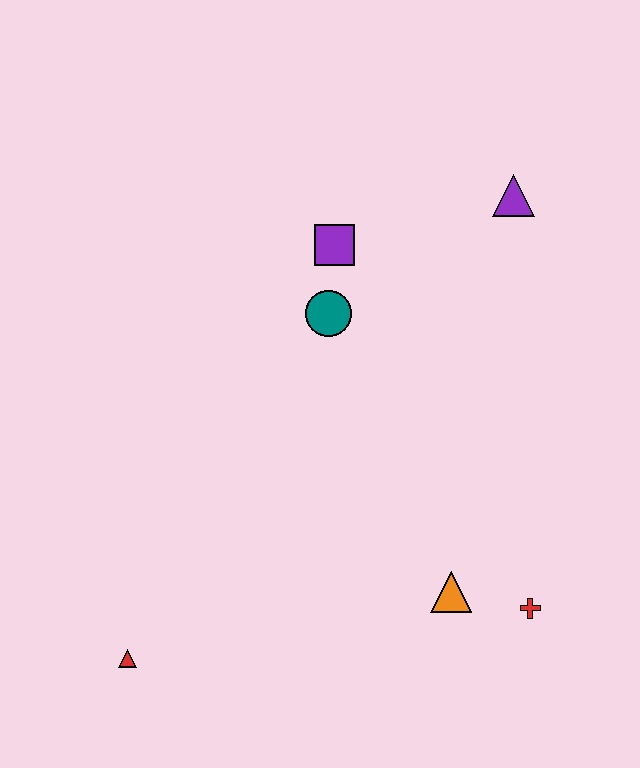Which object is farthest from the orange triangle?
The purple triangle is farthest from the orange triangle.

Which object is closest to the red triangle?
The orange triangle is closest to the red triangle.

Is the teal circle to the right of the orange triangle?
No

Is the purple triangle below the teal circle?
No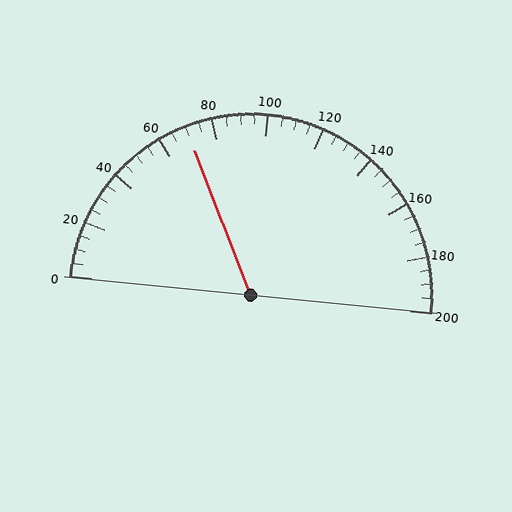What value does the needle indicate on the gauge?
The needle indicates approximately 70.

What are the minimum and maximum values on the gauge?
The gauge ranges from 0 to 200.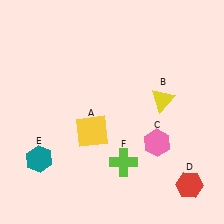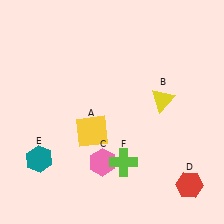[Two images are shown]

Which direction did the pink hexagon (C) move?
The pink hexagon (C) moved left.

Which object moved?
The pink hexagon (C) moved left.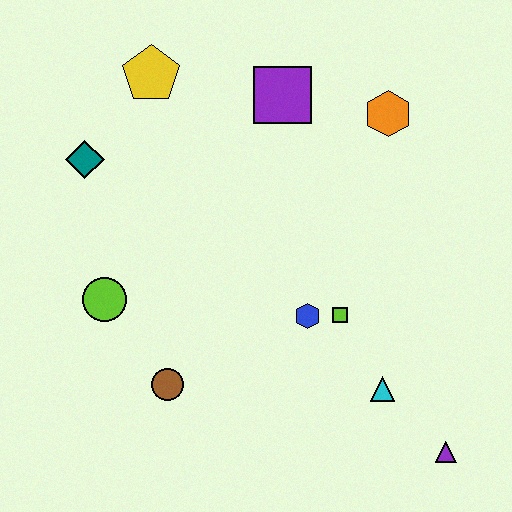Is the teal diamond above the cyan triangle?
Yes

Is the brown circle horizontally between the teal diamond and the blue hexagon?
Yes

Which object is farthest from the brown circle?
The orange hexagon is farthest from the brown circle.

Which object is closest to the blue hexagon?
The lime square is closest to the blue hexagon.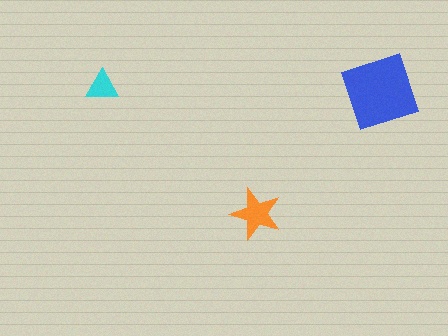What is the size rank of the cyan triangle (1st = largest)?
3rd.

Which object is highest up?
The cyan triangle is topmost.